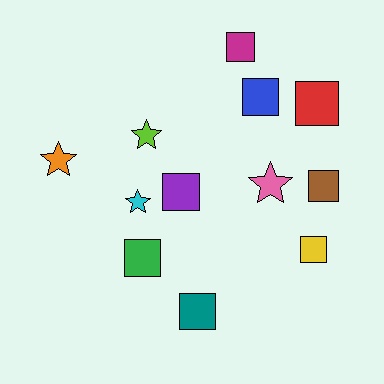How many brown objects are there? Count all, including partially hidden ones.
There is 1 brown object.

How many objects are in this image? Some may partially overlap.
There are 12 objects.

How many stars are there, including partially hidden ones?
There are 4 stars.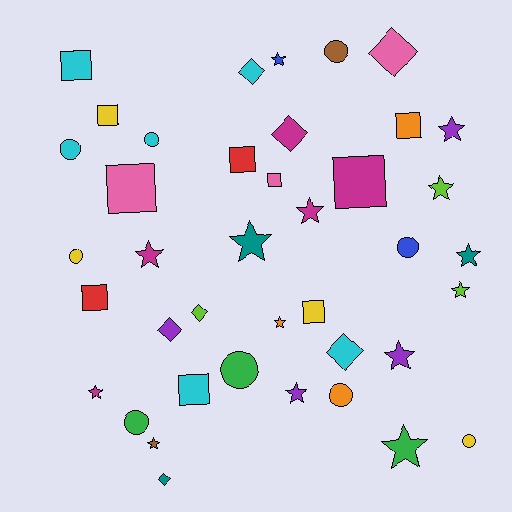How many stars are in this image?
There are 14 stars.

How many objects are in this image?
There are 40 objects.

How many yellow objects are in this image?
There are 4 yellow objects.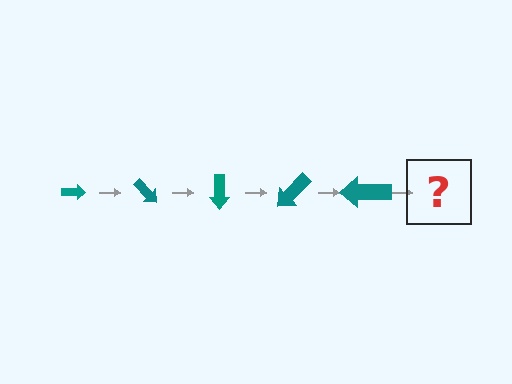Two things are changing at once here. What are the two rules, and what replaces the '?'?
The two rules are that the arrow grows larger each step and it rotates 45 degrees each step. The '?' should be an arrow, larger than the previous one and rotated 225 degrees from the start.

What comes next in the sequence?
The next element should be an arrow, larger than the previous one and rotated 225 degrees from the start.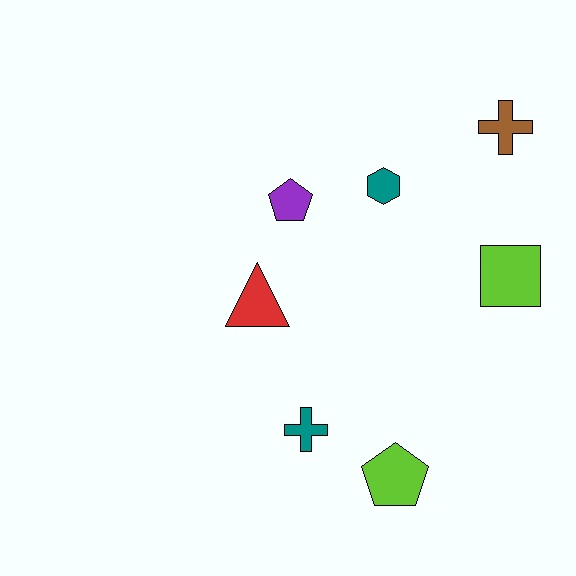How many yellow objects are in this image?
There are no yellow objects.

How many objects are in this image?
There are 7 objects.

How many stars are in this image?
There are no stars.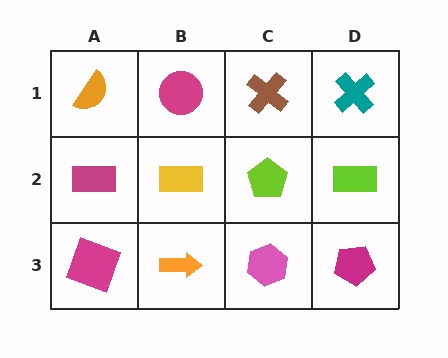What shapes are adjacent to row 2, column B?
A magenta circle (row 1, column B), an orange arrow (row 3, column B), a magenta rectangle (row 2, column A), a lime pentagon (row 2, column C).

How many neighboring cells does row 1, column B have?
3.